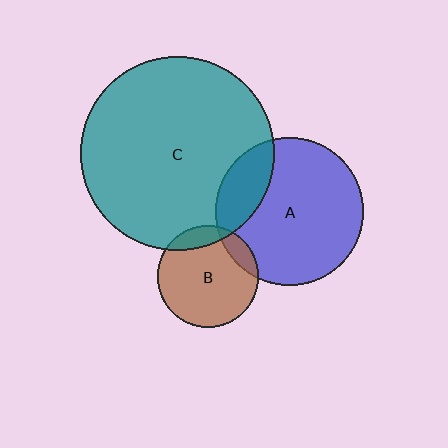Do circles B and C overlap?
Yes.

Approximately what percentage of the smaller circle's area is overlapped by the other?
Approximately 10%.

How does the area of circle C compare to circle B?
Approximately 3.6 times.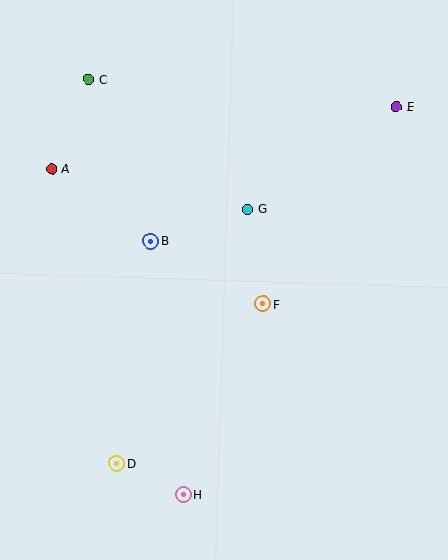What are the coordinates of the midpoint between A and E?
The midpoint between A and E is at (224, 138).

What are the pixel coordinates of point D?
Point D is at (117, 463).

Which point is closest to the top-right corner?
Point E is closest to the top-right corner.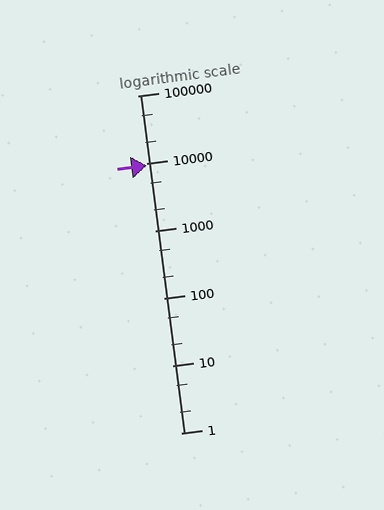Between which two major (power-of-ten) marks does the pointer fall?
The pointer is between 1000 and 10000.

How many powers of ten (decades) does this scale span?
The scale spans 5 decades, from 1 to 100000.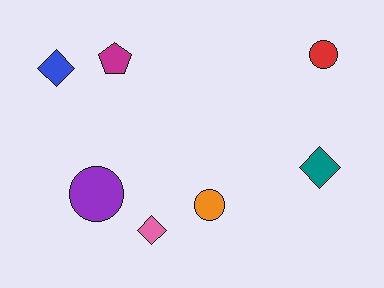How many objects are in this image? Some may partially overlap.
There are 7 objects.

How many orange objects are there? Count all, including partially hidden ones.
There is 1 orange object.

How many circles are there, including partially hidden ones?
There are 3 circles.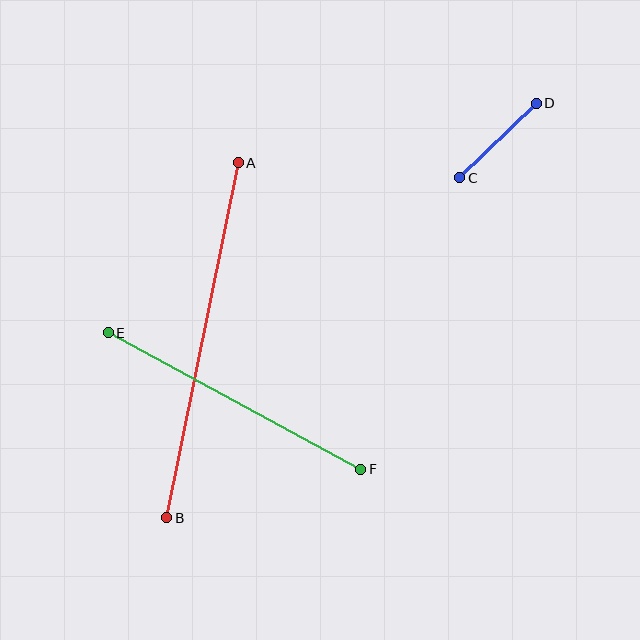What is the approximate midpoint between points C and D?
The midpoint is at approximately (498, 140) pixels.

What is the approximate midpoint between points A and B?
The midpoint is at approximately (203, 340) pixels.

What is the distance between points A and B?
The distance is approximately 362 pixels.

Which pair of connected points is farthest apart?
Points A and B are farthest apart.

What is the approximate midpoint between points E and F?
The midpoint is at approximately (234, 401) pixels.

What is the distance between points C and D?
The distance is approximately 107 pixels.